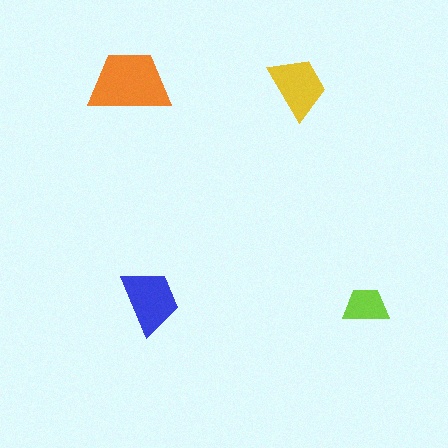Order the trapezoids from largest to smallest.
the orange one, the blue one, the yellow one, the lime one.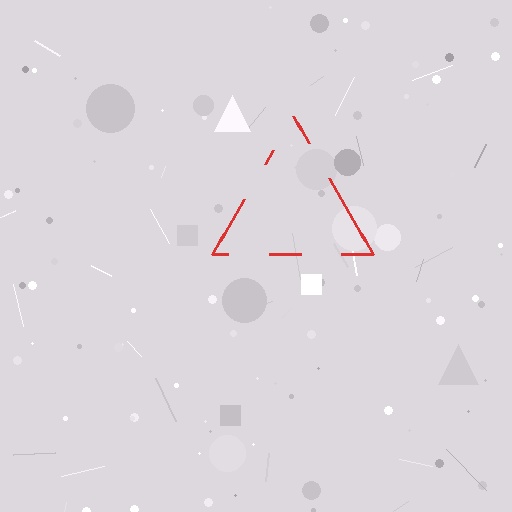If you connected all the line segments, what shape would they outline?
They would outline a triangle.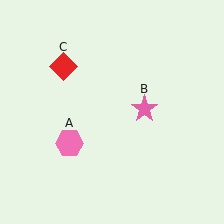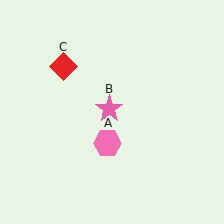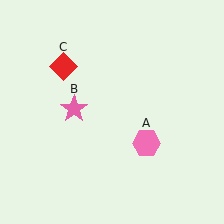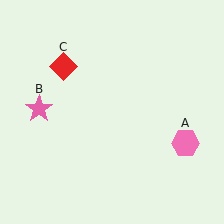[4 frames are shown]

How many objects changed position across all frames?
2 objects changed position: pink hexagon (object A), pink star (object B).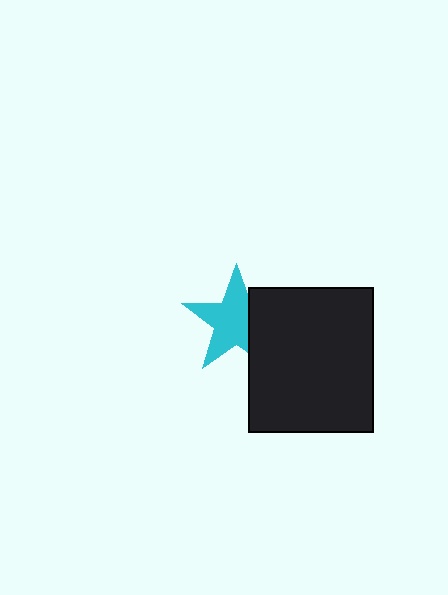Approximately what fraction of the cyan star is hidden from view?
Roughly 31% of the cyan star is hidden behind the black rectangle.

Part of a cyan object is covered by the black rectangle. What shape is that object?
It is a star.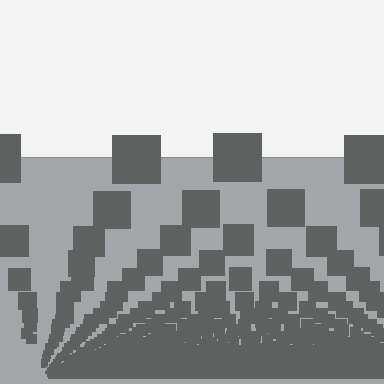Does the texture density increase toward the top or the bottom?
Density increases toward the bottom.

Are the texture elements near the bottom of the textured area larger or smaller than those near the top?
Smaller. The gradient is inverted — elements near the bottom are smaller and denser.